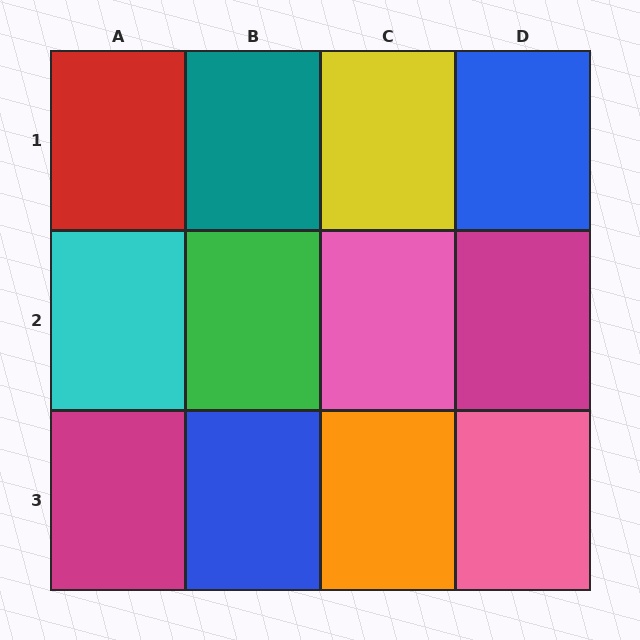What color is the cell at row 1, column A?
Red.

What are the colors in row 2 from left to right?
Cyan, green, pink, magenta.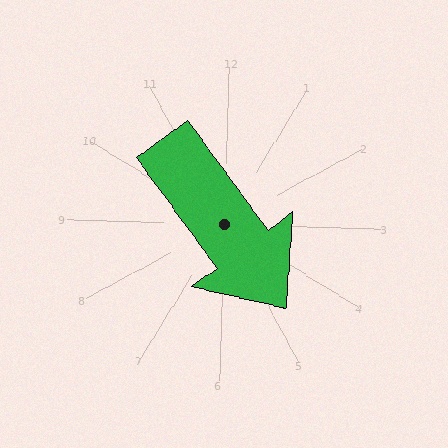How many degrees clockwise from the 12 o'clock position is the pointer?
Approximately 142 degrees.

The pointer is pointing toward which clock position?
Roughly 5 o'clock.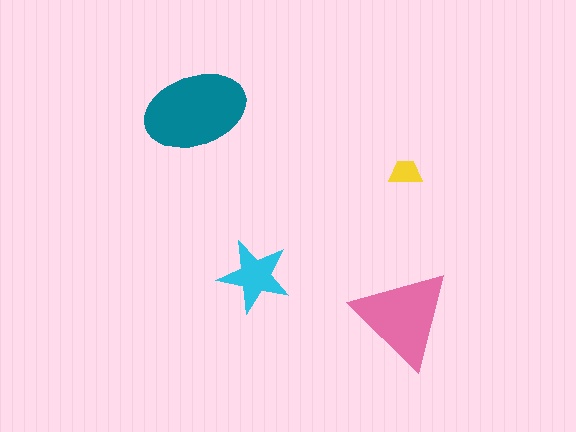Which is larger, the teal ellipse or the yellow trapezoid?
The teal ellipse.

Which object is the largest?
The teal ellipse.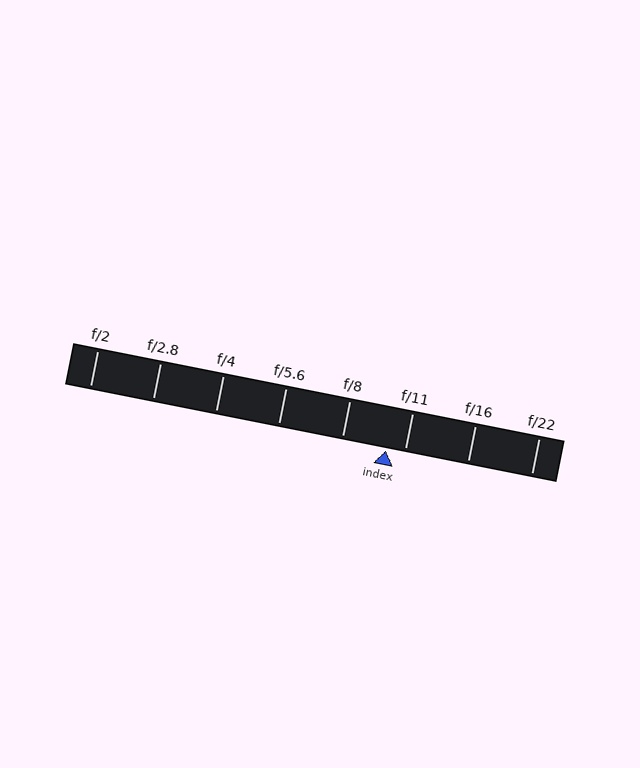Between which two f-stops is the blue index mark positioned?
The index mark is between f/8 and f/11.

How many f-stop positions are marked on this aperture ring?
There are 8 f-stop positions marked.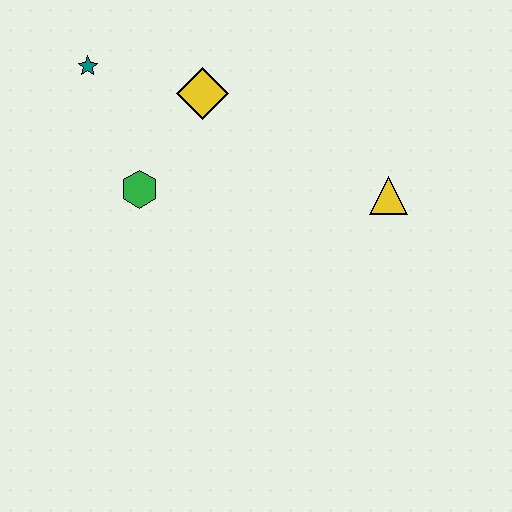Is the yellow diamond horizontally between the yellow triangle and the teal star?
Yes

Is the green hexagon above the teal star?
No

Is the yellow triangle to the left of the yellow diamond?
No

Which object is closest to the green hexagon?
The yellow diamond is closest to the green hexagon.